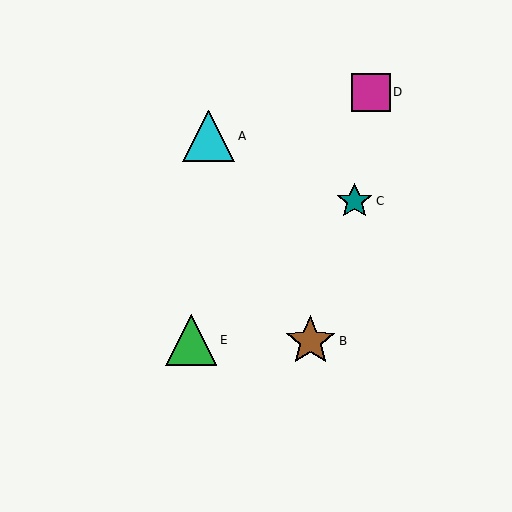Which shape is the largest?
The cyan triangle (labeled A) is the largest.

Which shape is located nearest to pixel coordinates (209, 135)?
The cyan triangle (labeled A) at (209, 136) is nearest to that location.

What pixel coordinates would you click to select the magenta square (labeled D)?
Click at (371, 92) to select the magenta square D.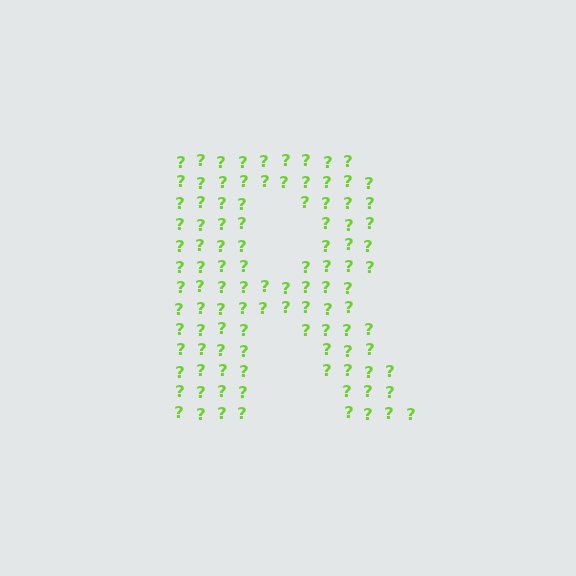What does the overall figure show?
The overall figure shows the letter R.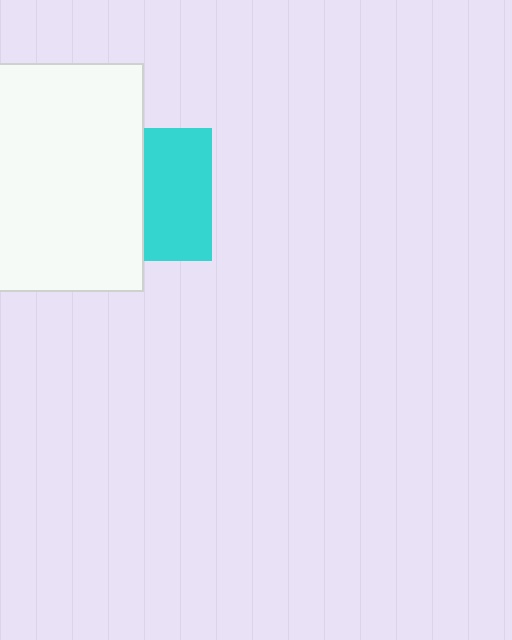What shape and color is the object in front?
The object in front is a white rectangle.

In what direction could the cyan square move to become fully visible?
The cyan square could move right. That would shift it out from behind the white rectangle entirely.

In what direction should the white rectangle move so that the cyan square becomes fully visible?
The white rectangle should move left. That is the shortest direction to clear the overlap and leave the cyan square fully visible.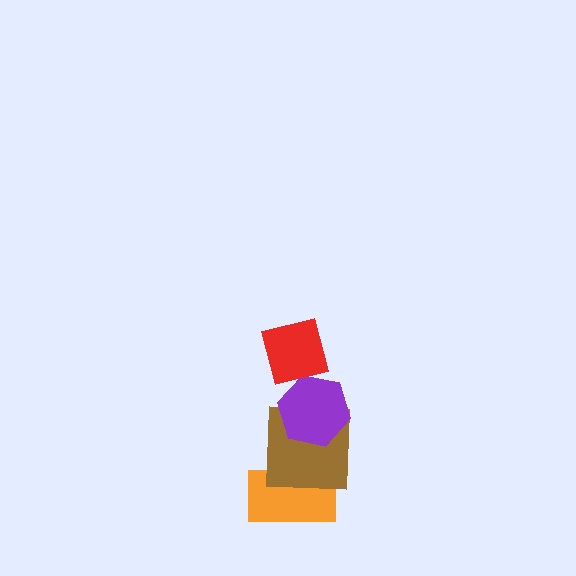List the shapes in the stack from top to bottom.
From top to bottom: the red square, the purple hexagon, the brown square, the orange rectangle.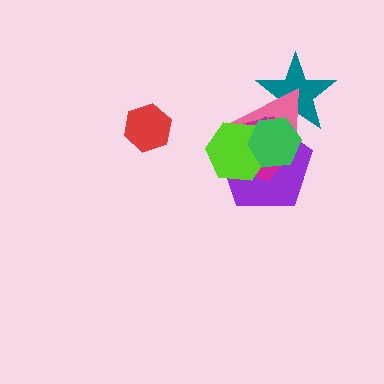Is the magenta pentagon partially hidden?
Yes, it is partially covered by another shape.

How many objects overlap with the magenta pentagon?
5 objects overlap with the magenta pentagon.